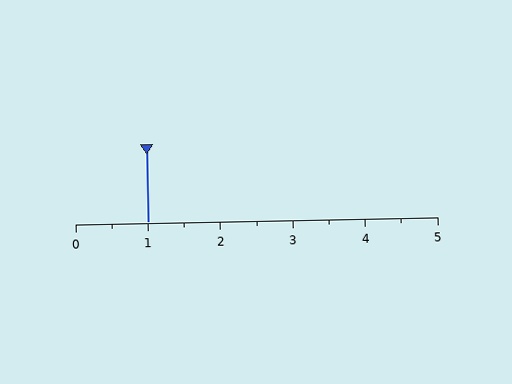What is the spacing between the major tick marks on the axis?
The major ticks are spaced 1 apart.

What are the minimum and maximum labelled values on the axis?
The axis runs from 0 to 5.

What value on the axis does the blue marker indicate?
The marker indicates approximately 1.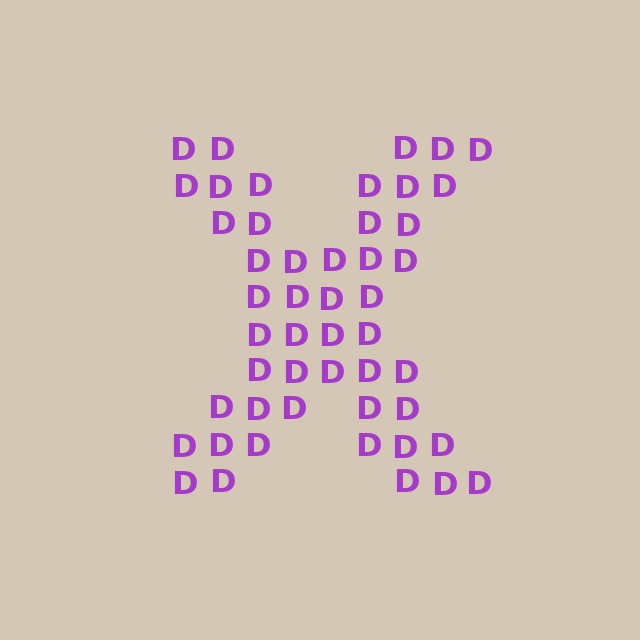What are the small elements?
The small elements are letter D's.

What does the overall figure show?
The overall figure shows the letter X.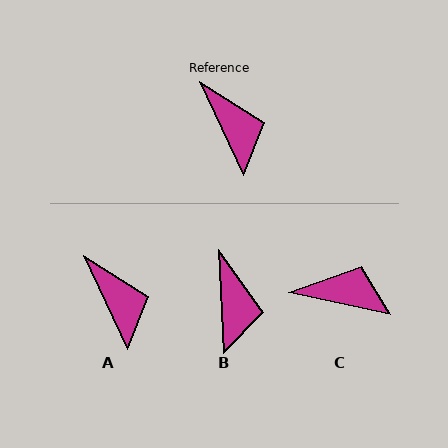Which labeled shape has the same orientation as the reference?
A.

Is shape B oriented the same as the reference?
No, it is off by about 22 degrees.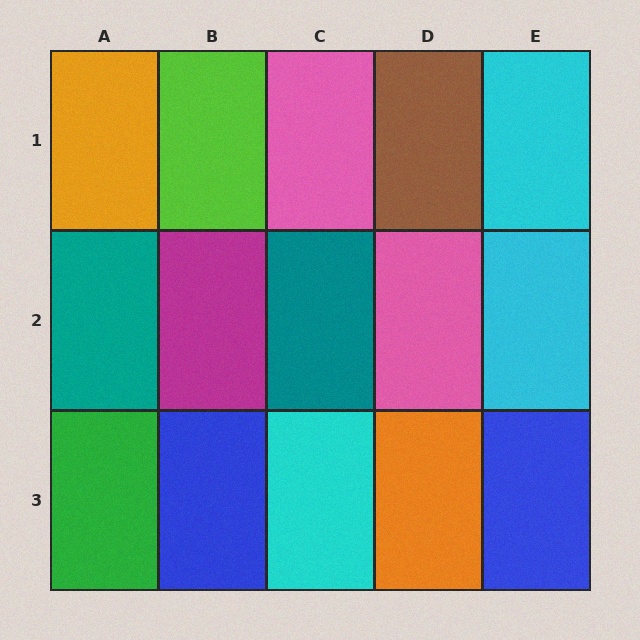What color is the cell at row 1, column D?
Brown.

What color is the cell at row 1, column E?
Cyan.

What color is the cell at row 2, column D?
Pink.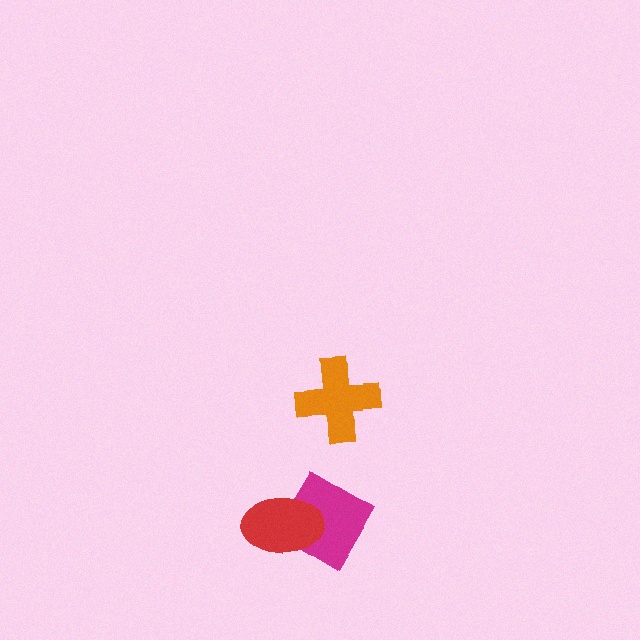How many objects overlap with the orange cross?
0 objects overlap with the orange cross.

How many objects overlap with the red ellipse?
1 object overlaps with the red ellipse.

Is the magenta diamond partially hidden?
Yes, it is partially covered by another shape.